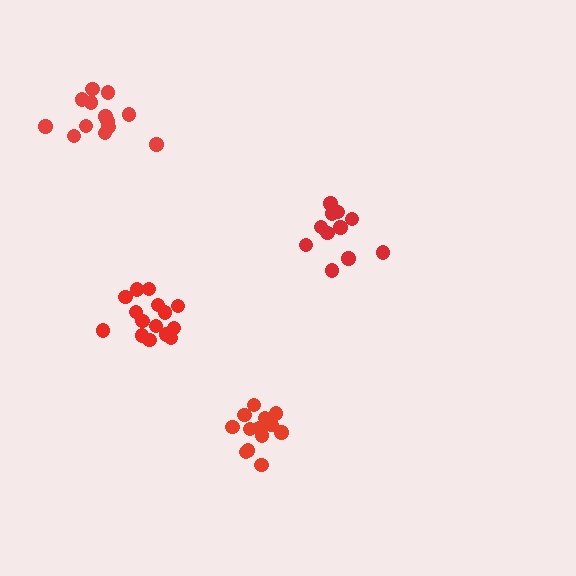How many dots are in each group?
Group 1: 13 dots, Group 2: 11 dots, Group 3: 13 dots, Group 4: 15 dots (52 total).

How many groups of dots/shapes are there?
There are 4 groups.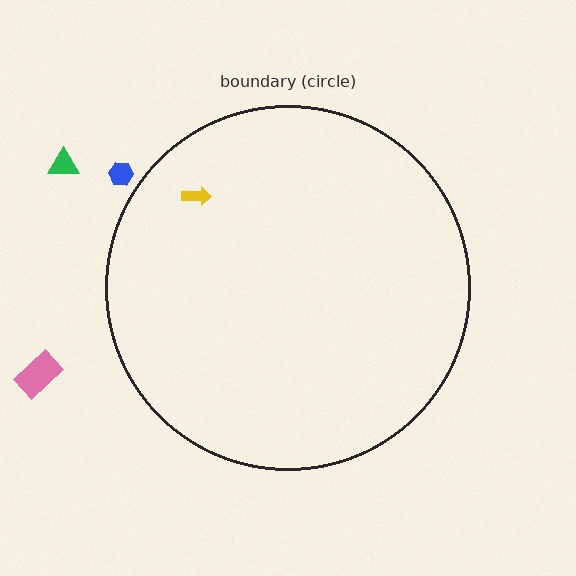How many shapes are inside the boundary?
1 inside, 3 outside.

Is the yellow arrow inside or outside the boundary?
Inside.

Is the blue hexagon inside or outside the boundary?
Outside.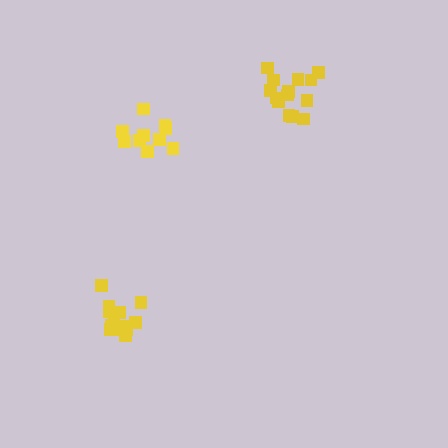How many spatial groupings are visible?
There are 3 spatial groupings.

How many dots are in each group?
Group 1: 14 dots, Group 2: 10 dots, Group 3: 14 dots (38 total).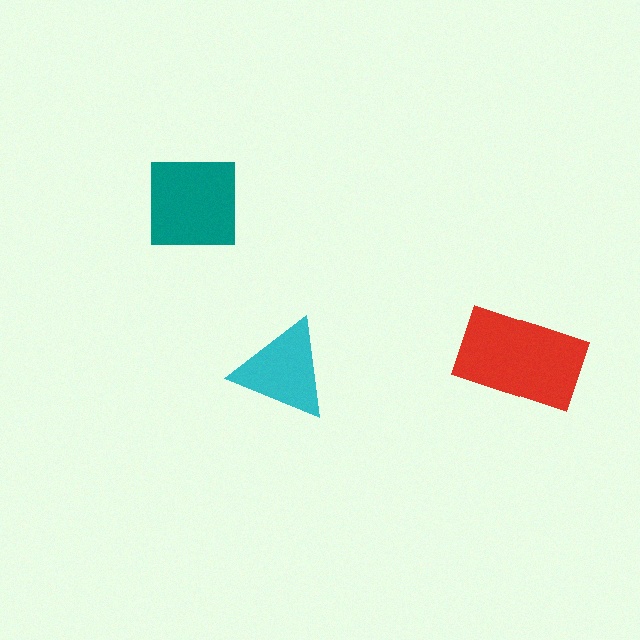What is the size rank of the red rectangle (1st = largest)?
1st.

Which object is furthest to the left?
The teal square is leftmost.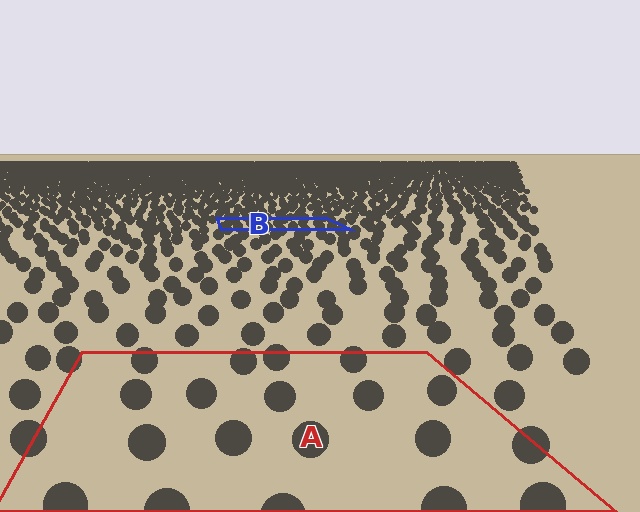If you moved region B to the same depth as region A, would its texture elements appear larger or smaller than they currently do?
They would appear larger. At a closer depth, the same texture elements are projected at a bigger on-screen size.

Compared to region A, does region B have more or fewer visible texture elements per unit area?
Region B has more texture elements per unit area — they are packed more densely because it is farther away.